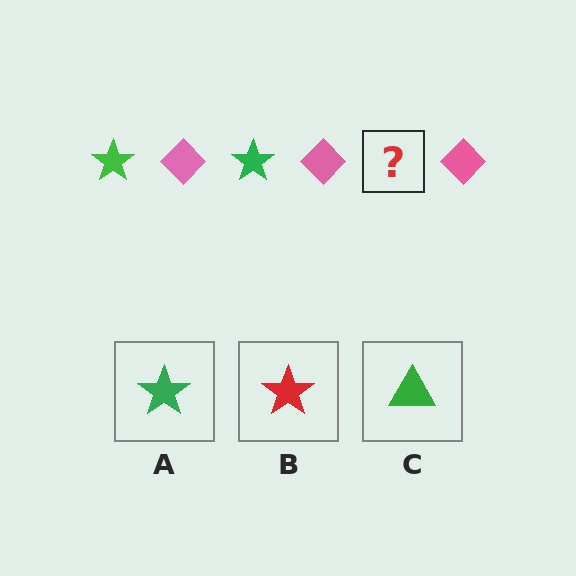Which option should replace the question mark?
Option A.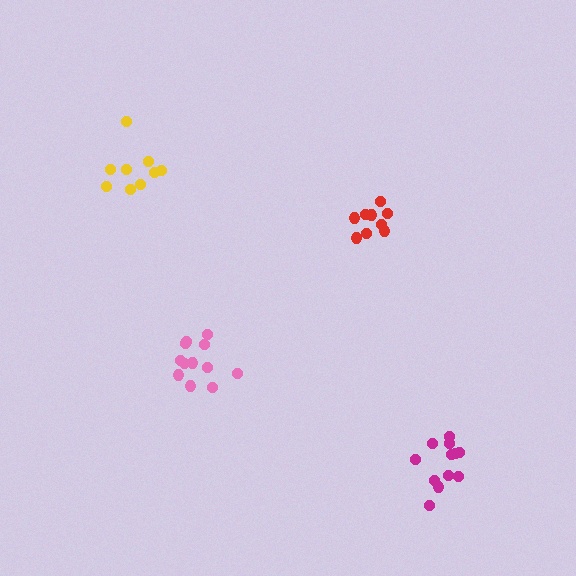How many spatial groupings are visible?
There are 4 spatial groupings.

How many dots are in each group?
Group 1: 12 dots, Group 2: 12 dots, Group 3: 9 dots, Group 4: 9 dots (42 total).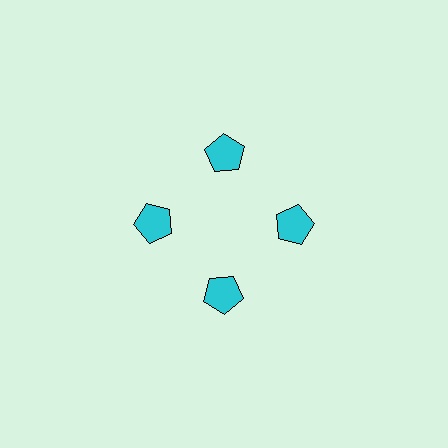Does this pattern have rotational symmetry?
Yes, this pattern has 4-fold rotational symmetry. It looks the same after rotating 90 degrees around the center.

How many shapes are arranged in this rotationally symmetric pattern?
There are 4 shapes, arranged in 4 groups of 1.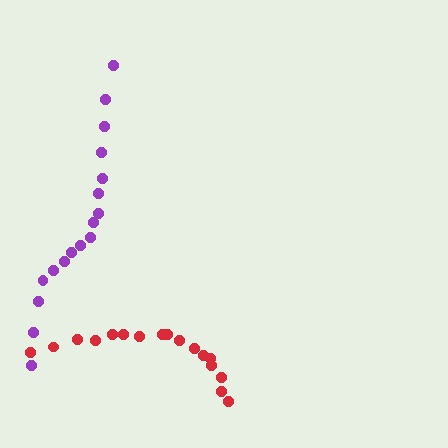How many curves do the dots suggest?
There are 2 distinct paths.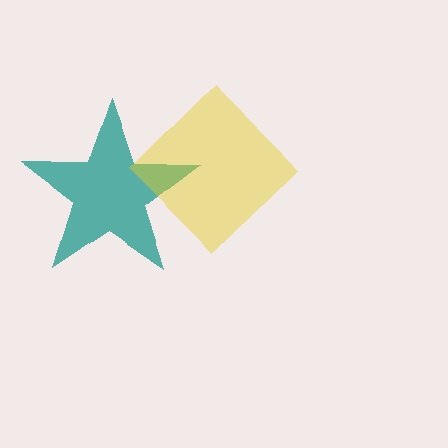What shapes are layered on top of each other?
The layered shapes are: a teal star, a yellow diamond.